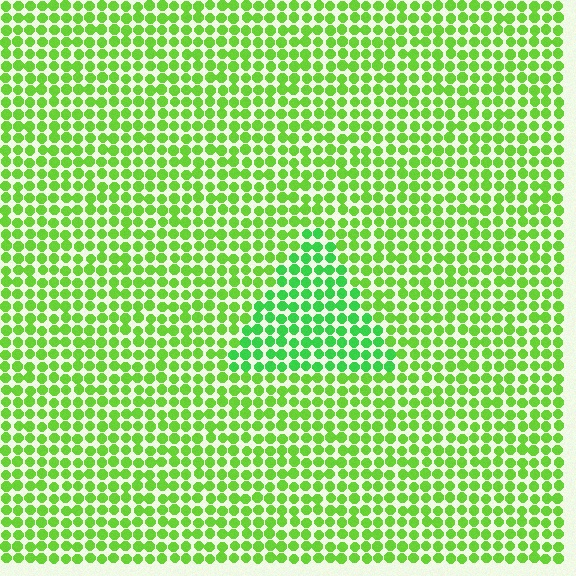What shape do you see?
I see a triangle.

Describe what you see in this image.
The image is filled with small lime elements in a uniform arrangement. A triangle-shaped region is visible where the elements are tinted to a slightly different hue, forming a subtle color boundary.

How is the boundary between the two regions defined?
The boundary is defined purely by a slight shift in hue (about 26 degrees). Spacing, size, and orientation are identical on both sides.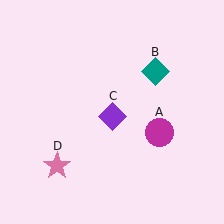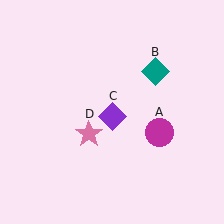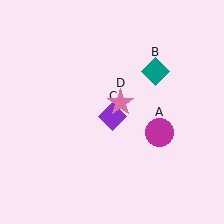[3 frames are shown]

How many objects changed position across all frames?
1 object changed position: pink star (object D).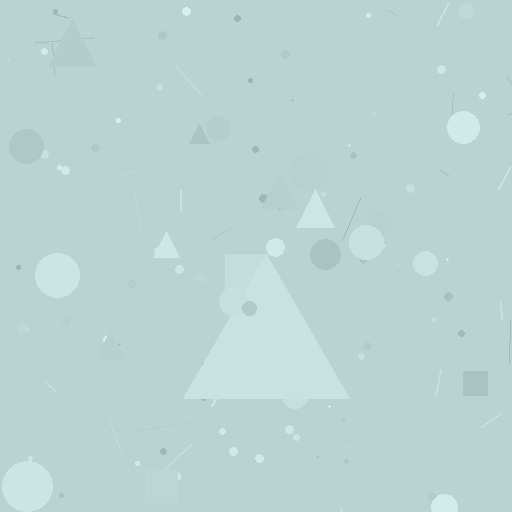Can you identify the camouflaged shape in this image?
The camouflaged shape is a triangle.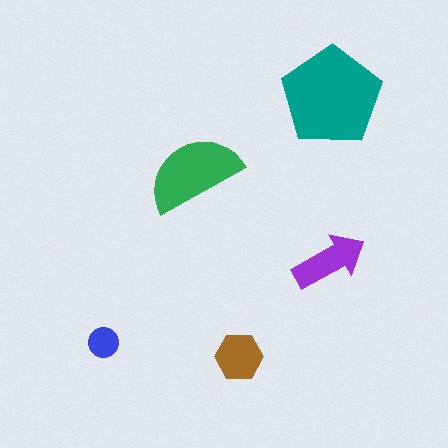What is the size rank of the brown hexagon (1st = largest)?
4th.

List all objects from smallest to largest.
The blue circle, the brown hexagon, the purple arrow, the green semicircle, the teal pentagon.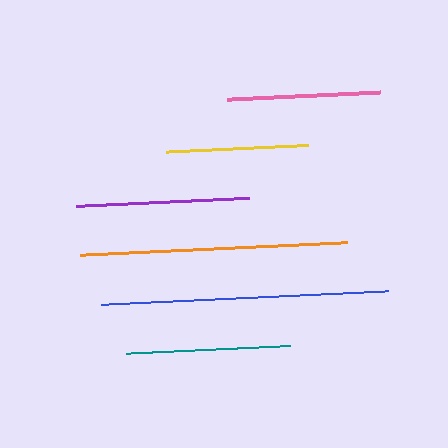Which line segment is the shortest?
The yellow line is the shortest at approximately 143 pixels.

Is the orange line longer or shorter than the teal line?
The orange line is longer than the teal line.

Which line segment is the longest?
The blue line is the longest at approximately 288 pixels.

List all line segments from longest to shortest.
From longest to shortest: blue, orange, purple, teal, pink, yellow.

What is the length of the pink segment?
The pink segment is approximately 153 pixels long.